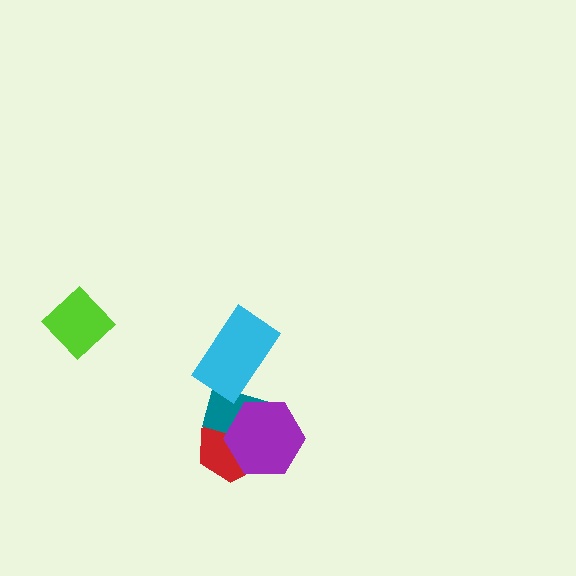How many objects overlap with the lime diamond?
0 objects overlap with the lime diamond.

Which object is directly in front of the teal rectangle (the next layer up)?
The purple hexagon is directly in front of the teal rectangle.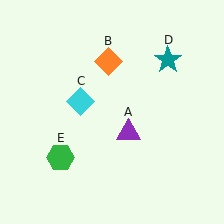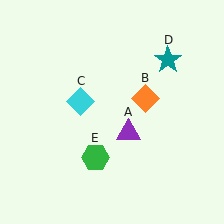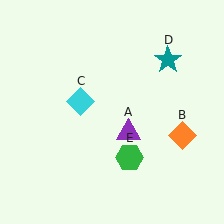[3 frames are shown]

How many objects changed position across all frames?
2 objects changed position: orange diamond (object B), green hexagon (object E).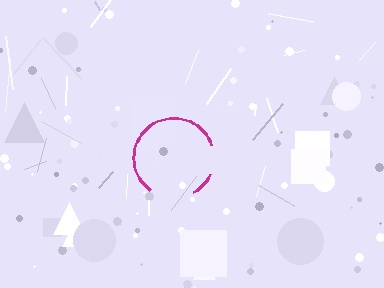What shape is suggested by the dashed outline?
The dashed outline suggests a circle.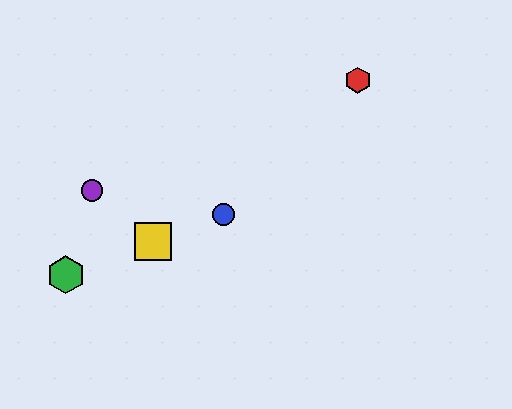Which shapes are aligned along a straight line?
The blue circle, the green hexagon, the yellow square are aligned along a straight line.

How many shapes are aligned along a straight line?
3 shapes (the blue circle, the green hexagon, the yellow square) are aligned along a straight line.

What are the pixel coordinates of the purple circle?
The purple circle is at (92, 191).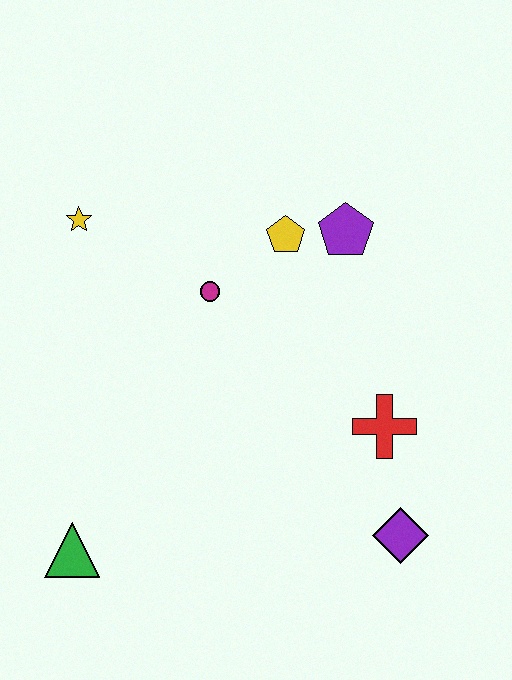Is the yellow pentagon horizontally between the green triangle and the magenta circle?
No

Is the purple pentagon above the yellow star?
No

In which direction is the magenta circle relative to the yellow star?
The magenta circle is to the right of the yellow star.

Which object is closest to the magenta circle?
The yellow pentagon is closest to the magenta circle.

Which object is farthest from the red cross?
The yellow star is farthest from the red cross.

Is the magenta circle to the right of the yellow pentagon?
No